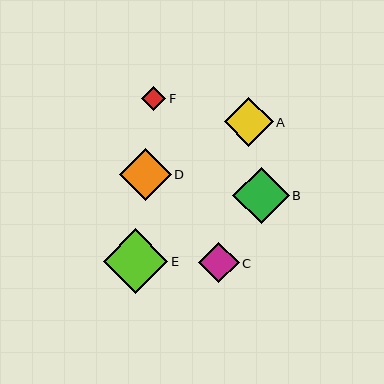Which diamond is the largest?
Diamond E is the largest with a size of approximately 64 pixels.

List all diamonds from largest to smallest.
From largest to smallest: E, B, D, A, C, F.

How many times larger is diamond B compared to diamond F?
Diamond B is approximately 2.4 times the size of diamond F.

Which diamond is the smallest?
Diamond F is the smallest with a size of approximately 24 pixels.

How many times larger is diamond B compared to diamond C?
Diamond B is approximately 1.4 times the size of diamond C.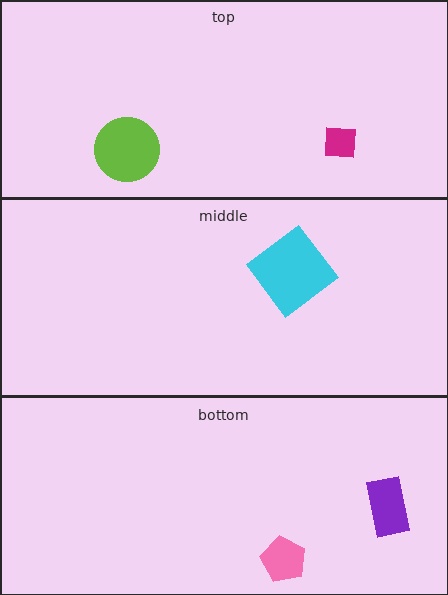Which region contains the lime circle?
The top region.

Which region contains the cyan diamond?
The middle region.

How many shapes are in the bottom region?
2.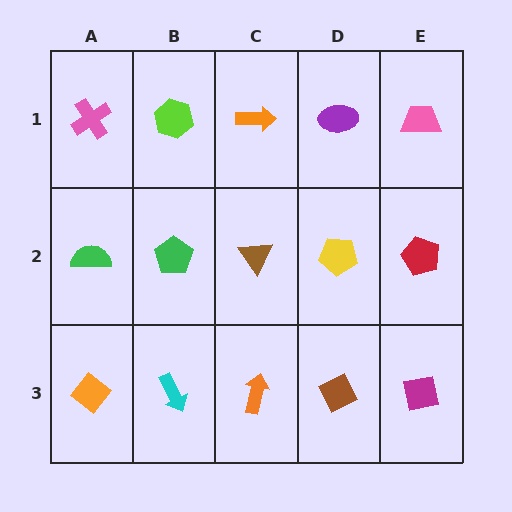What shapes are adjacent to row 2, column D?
A purple ellipse (row 1, column D), a brown diamond (row 3, column D), a brown triangle (row 2, column C), a red pentagon (row 2, column E).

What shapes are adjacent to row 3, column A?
A green semicircle (row 2, column A), a cyan arrow (row 3, column B).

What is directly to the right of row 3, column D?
A magenta square.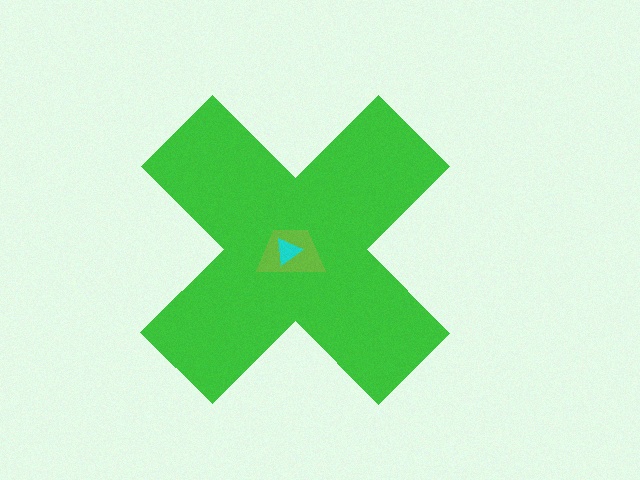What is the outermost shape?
The green cross.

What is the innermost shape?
The cyan triangle.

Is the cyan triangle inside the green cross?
Yes.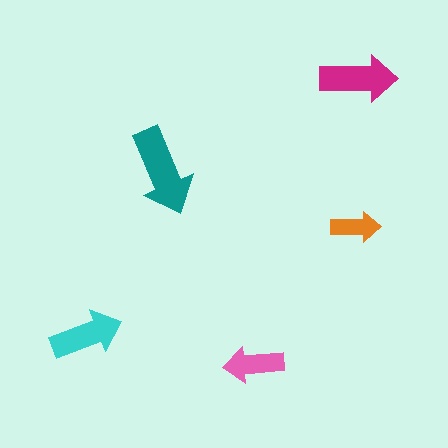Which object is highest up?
The magenta arrow is topmost.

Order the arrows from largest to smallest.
the teal one, the magenta one, the cyan one, the pink one, the orange one.